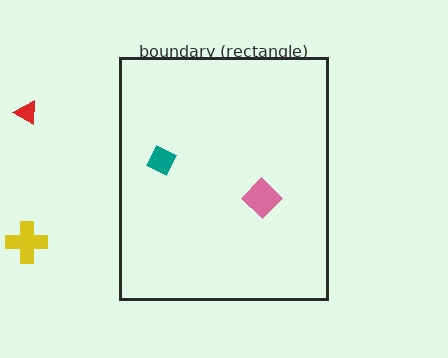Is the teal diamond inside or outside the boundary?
Inside.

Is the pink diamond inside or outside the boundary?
Inside.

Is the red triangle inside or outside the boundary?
Outside.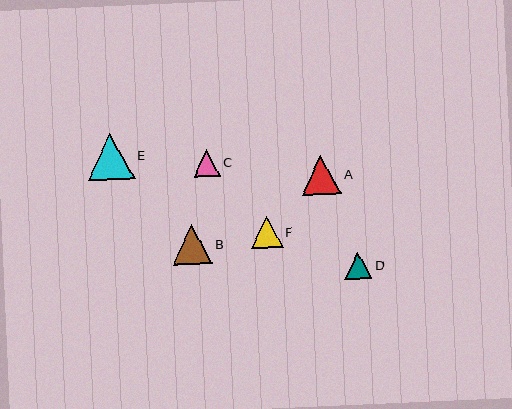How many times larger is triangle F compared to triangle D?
Triangle F is approximately 1.2 times the size of triangle D.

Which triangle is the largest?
Triangle E is the largest with a size of approximately 46 pixels.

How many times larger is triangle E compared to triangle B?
Triangle E is approximately 1.2 times the size of triangle B.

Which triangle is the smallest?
Triangle C is the smallest with a size of approximately 27 pixels.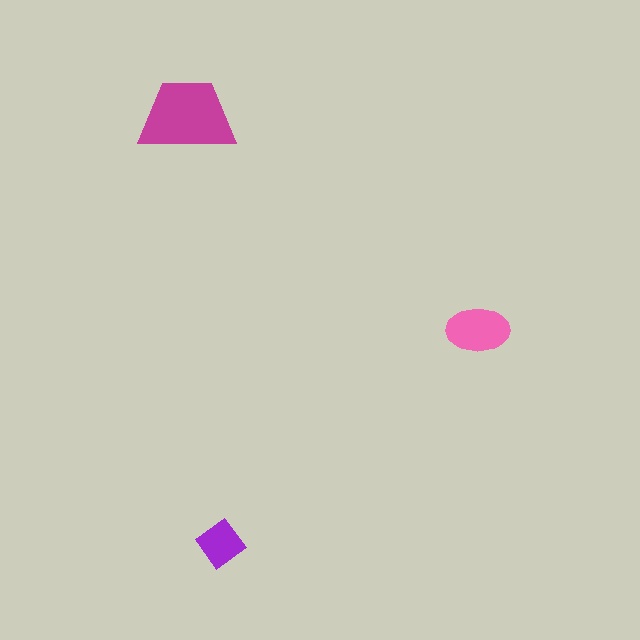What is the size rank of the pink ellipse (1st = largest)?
2nd.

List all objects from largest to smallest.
The magenta trapezoid, the pink ellipse, the purple diamond.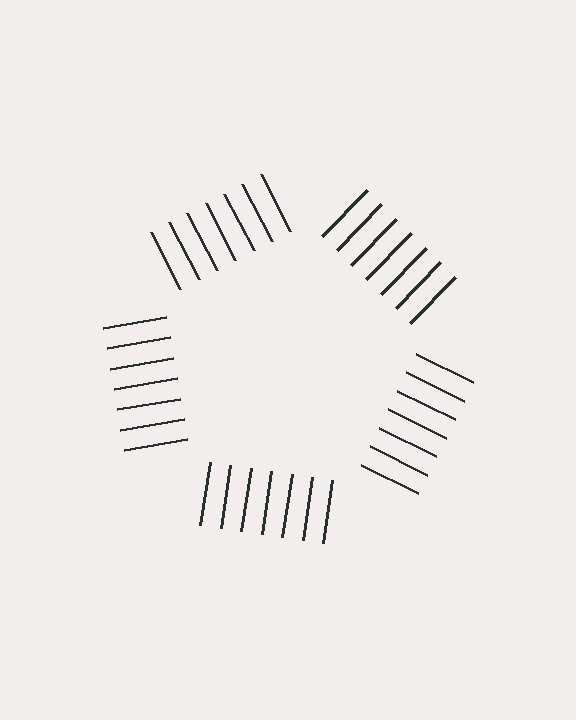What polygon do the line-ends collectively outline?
An illusory pentagon — the line segments terminate on its edges but no continuous stroke is drawn.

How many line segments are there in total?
35 — 7 along each of the 5 edges.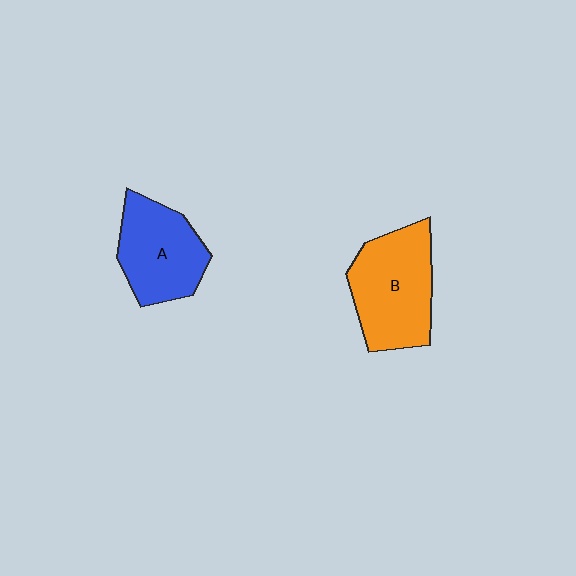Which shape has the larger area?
Shape B (orange).